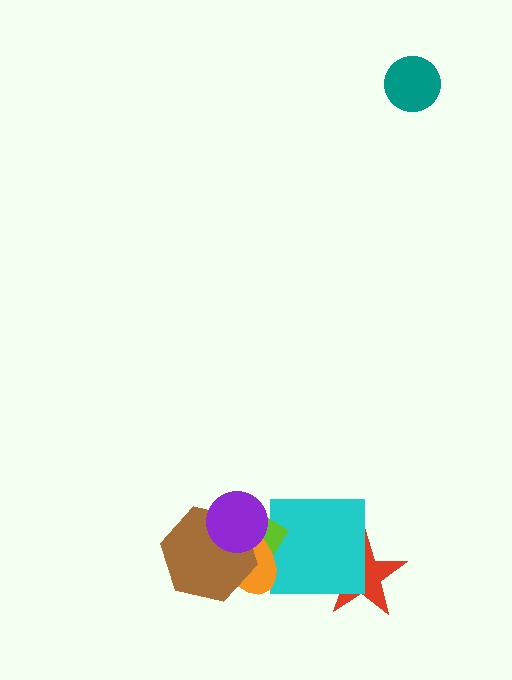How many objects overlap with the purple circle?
3 objects overlap with the purple circle.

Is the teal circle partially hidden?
No, no other shape covers it.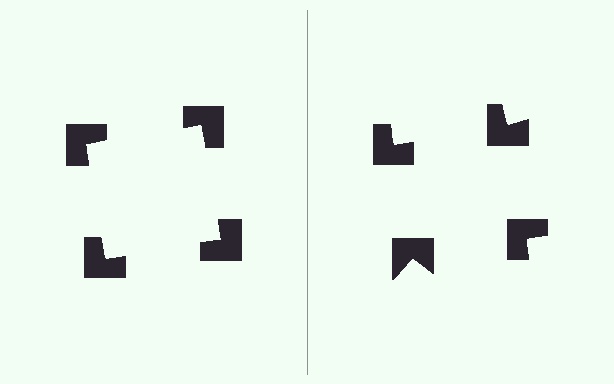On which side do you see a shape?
An illusory square appears on the left side. On the right side the wedge cuts are rotated, so no coherent shape forms.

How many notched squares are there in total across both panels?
8 — 4 on each side.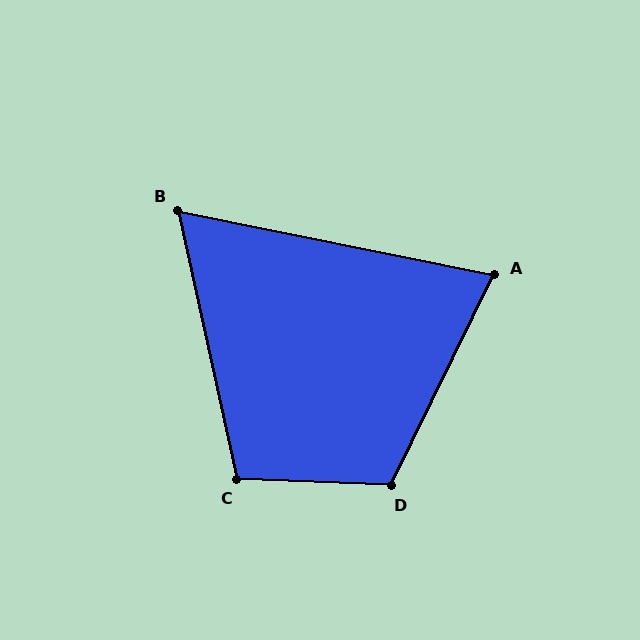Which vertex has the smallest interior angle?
B, at approximately 66 degrees.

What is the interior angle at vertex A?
Approximately 75 degrees (acute).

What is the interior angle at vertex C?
Approximately 105 degrees (obtuse).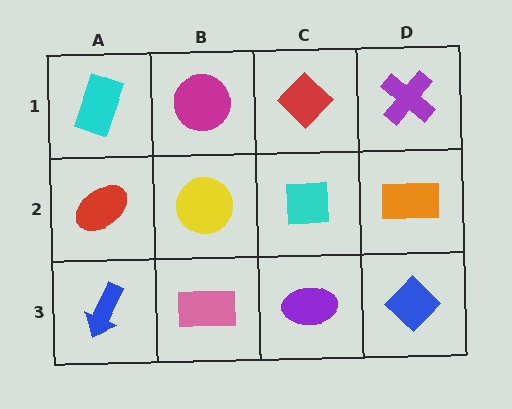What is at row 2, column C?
A cyan square.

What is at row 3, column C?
A purple ellipse.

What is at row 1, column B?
A magenta circle.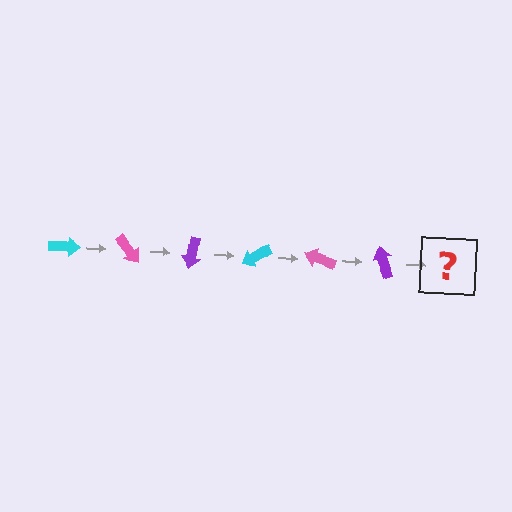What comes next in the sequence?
The next element should be a cyan arrow, rotated 300 degrees from the start.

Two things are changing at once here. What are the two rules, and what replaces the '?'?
The two rules are that it rotates 50 degrees each step and the color cycles through cyan, pink, and purple. The '?' should be a cyan arrow, rotated 300 degrees from the start.